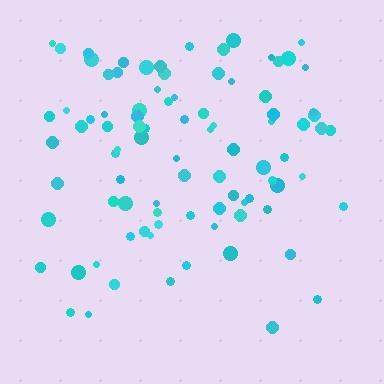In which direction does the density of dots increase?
From bottom to top, with the top side densest.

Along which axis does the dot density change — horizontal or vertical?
Vertical.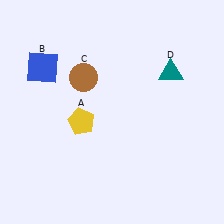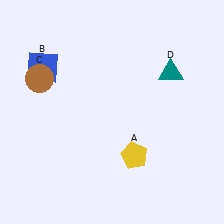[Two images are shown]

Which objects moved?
The objects that moved are: the yellow pentagon (A), the brown circle (C).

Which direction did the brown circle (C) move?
The brown circle (C) moved left.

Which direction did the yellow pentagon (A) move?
The yellow pentagon (A) moved right.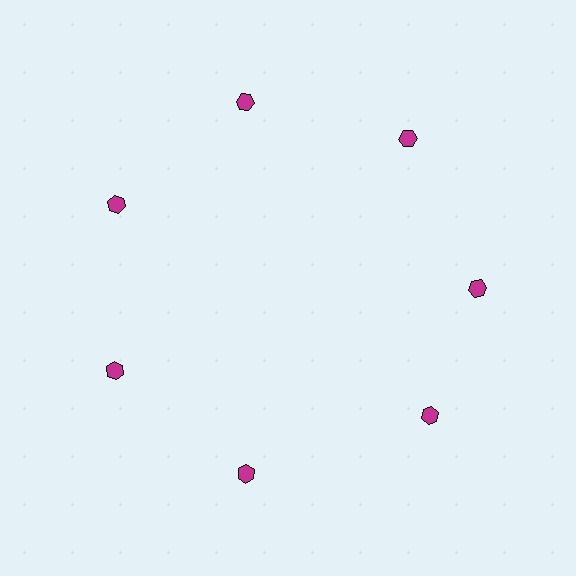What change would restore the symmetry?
The symmetry would be restored by rotating it back into even spacing with its neighbors so that all 7 hexagons sit at equal angles and equal distance from the center.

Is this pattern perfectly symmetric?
No. The 7 magenta hexagons are arranged in a ring, but one element near the 5 o'clock position is rotated out of alignment along the ring, breaking the 7-fold rotational symmetry.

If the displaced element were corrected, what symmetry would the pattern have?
It would have 7-fold rotational symmetry — the pattern would map onto itself every 51 degrees.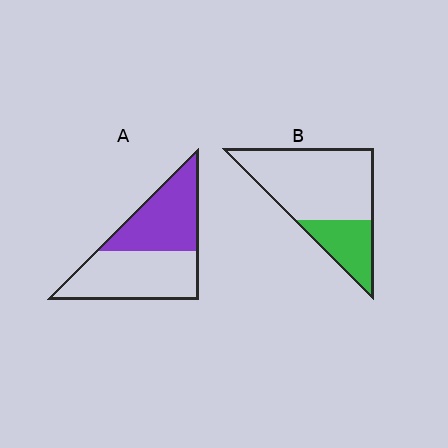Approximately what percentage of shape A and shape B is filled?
A is approximately 45% and B is approximately 30%.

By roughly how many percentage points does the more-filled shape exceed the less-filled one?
By roughly 20 percentage points (A over B).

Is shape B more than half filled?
No.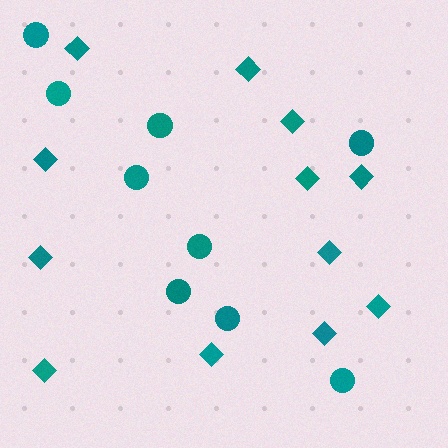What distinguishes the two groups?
There are 2 groups: one group of circles (9) and one group of diamonds (12).